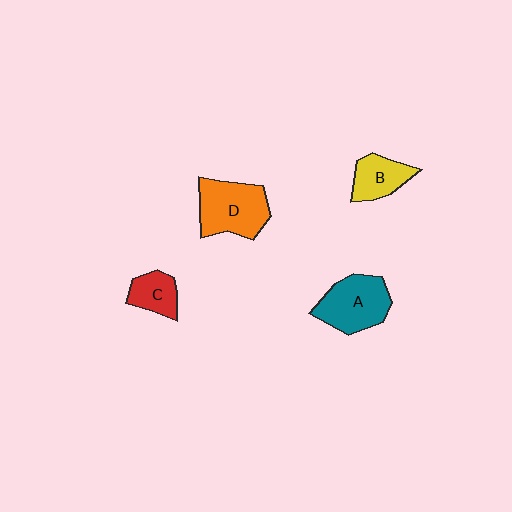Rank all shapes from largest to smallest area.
From largest to smallest: D (orange), A (teal), B (yellow), C (red).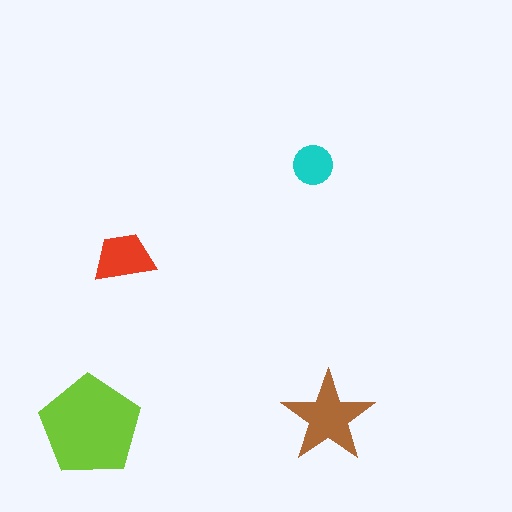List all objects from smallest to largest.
The cyan circle, the red trapezoid, the brown star, the lime pentagon.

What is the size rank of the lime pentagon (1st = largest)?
1st.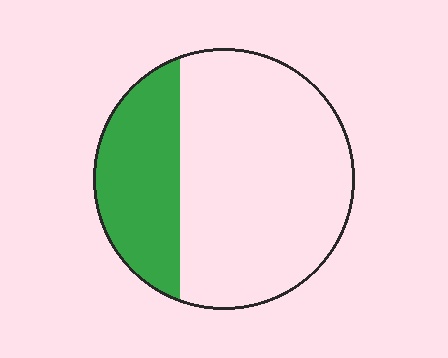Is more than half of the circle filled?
No.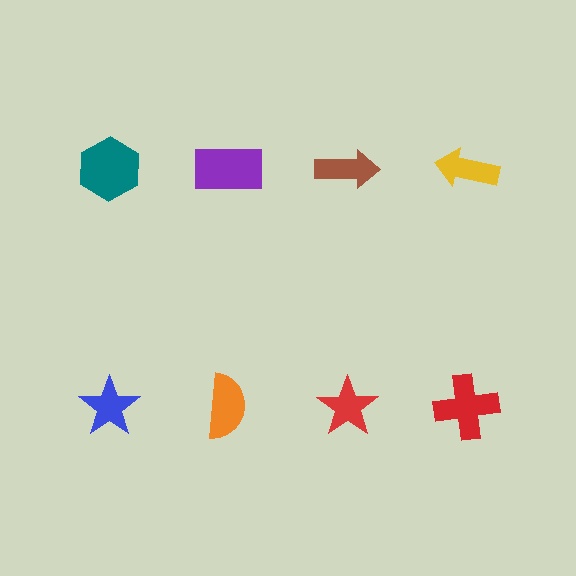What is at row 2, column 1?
A blue star.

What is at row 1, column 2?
A purple rectangle.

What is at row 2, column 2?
An orange semicircle.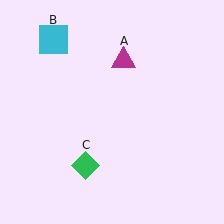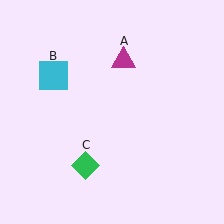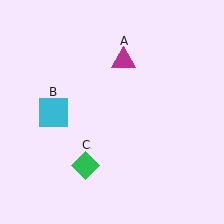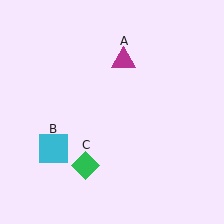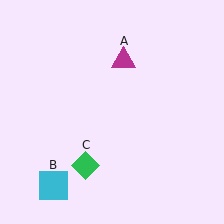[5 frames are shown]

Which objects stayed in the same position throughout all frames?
Magenta triangle (object A) and green diamond (object C) remained stationary.